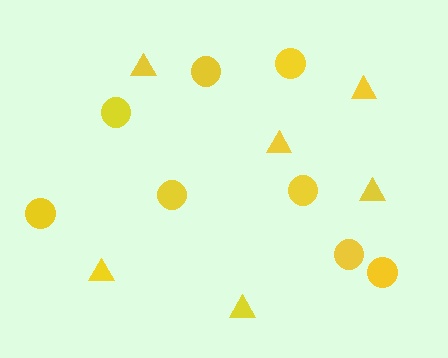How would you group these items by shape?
There are 2 groups: one group of triangles (6) and one group of circles (8).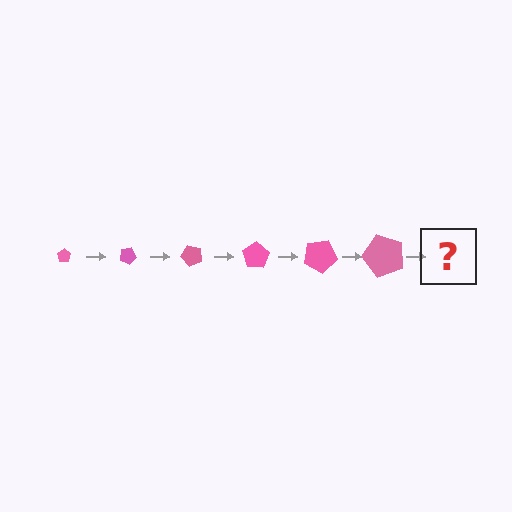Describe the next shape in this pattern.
It should be a pentagon, larger than the previous one and rotated 150 degrees from the start.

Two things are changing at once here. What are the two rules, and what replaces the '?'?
The two rules are that the pentagon grows larger each step and it rotates 25 degrees each step. The '?' should be a pentagon, larger than the previous one and rotated 150 degrees from the start.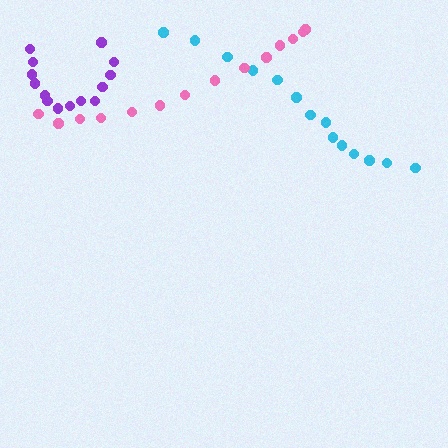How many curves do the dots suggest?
There are 3 distinct paths.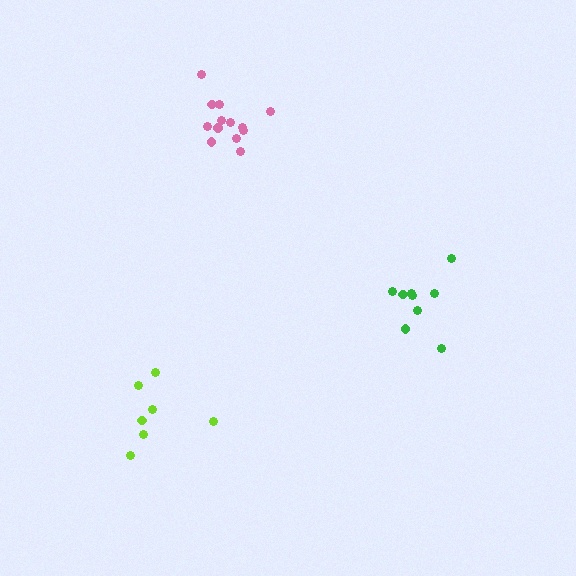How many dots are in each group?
Group 1: 13 dots, Group 2: 9 dots, Group 3: 7 dots (29 total).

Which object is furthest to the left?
The lime cluster is leftmost.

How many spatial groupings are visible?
There are 3 spatial groupings.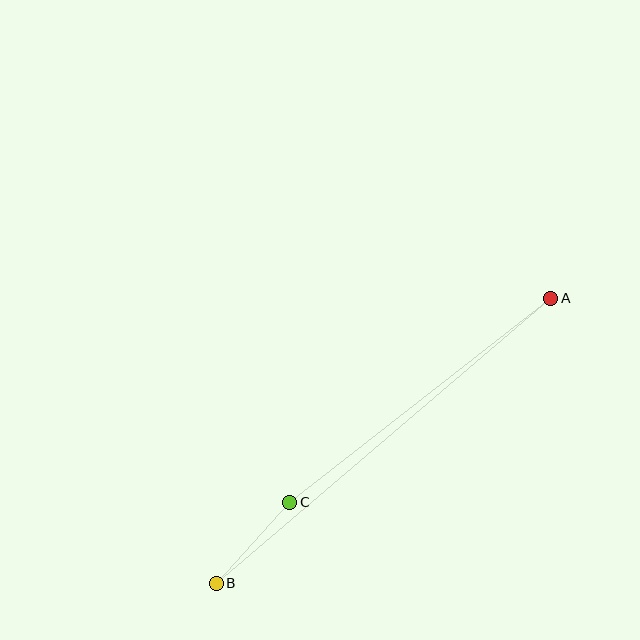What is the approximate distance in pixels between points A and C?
The distance between A and C is approximately 332 pixels.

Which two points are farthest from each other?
Points A and B are farthest from each other.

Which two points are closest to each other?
Points B and C are closest to each other.